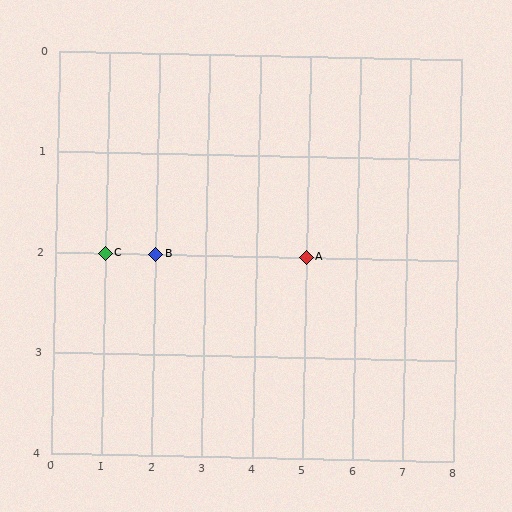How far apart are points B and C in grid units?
Points B and C are 1 column apart.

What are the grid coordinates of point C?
Point C is at grid coordinates (1, 2).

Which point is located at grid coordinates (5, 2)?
Point A is at (5, 2).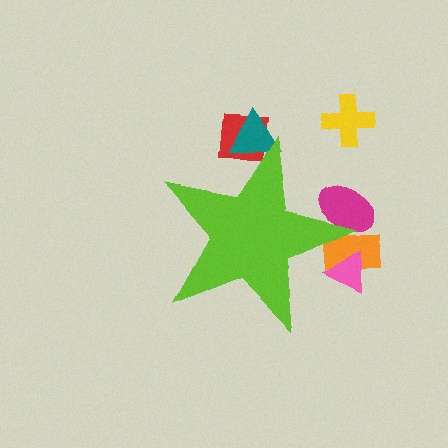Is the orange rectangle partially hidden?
Yes, the orange rectangle is partially hidden behind the lime star.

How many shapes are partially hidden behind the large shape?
5 shapes are partially hidden.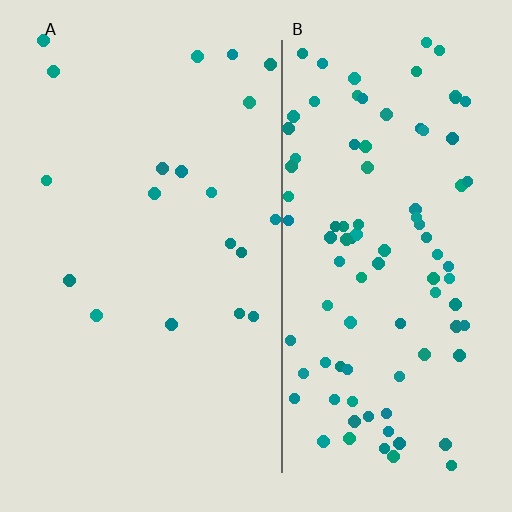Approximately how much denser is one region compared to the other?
Approximately 5.0× — region B over region A.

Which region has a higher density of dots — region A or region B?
B (the right).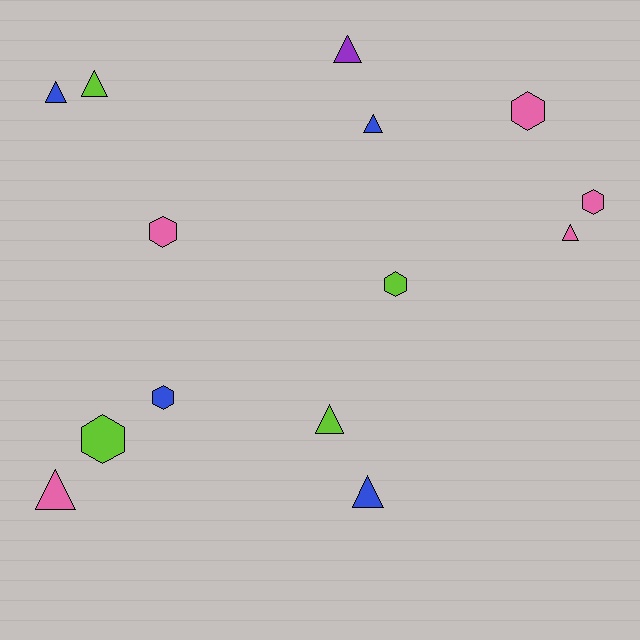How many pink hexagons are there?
There are 3 pink hexagons.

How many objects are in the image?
There are 14 objects.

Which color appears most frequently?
Pink, with 5 objects.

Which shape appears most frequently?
Triangle, with 8 objects.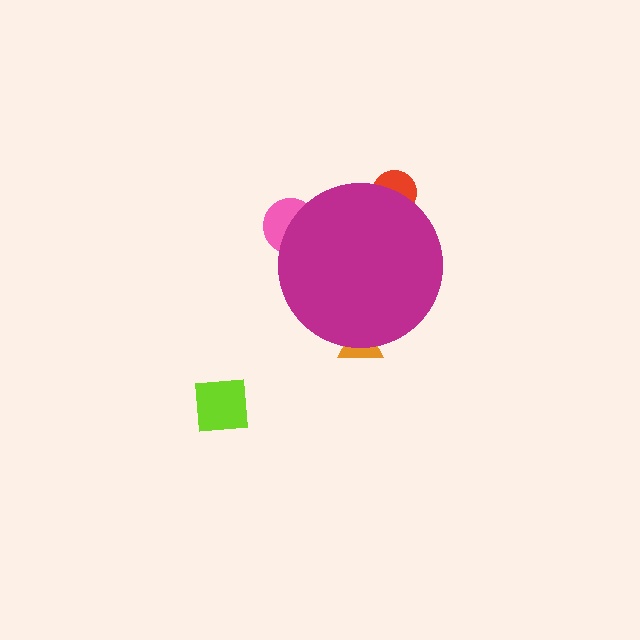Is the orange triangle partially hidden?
Yes, the orange triangle is partially hidden behind the magenta circle.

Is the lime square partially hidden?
No, the lime square is fully visible.